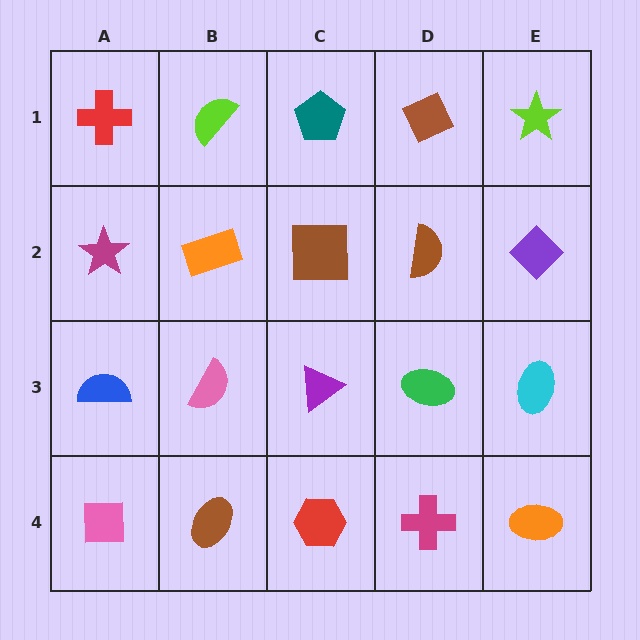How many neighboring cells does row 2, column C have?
4.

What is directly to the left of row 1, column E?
A brown diamond.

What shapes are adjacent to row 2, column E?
A lime star (row 1, column E), a cyan ellipse (row 3, column E), a brown semicircle (row 2, column D).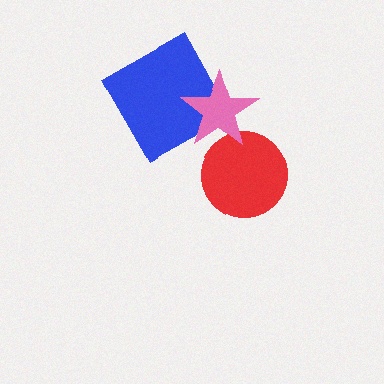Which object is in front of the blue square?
The pink star is in front of the blue square.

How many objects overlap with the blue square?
1 object overlaps with the blue square.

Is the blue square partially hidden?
Yes, it is partially covered by another shape.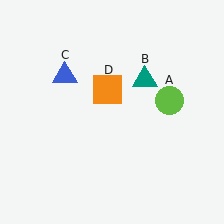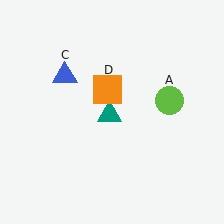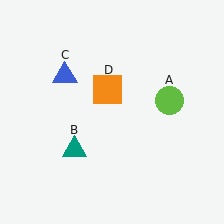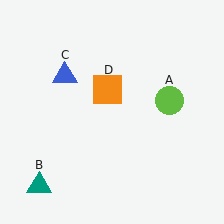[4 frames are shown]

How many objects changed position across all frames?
1 object changed position: teal triangle (object B).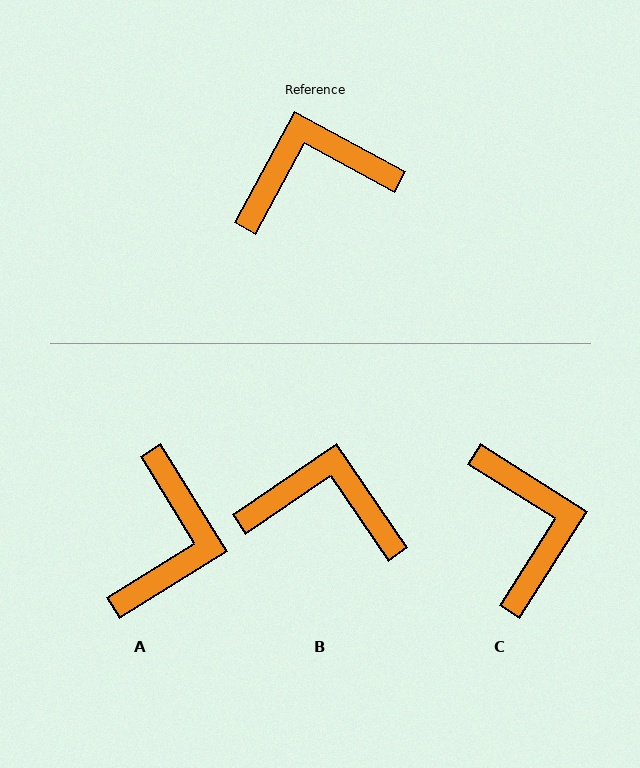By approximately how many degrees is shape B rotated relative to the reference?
Approximately 28 degrees clockwise.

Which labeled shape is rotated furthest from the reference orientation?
A, about 120 degrees away.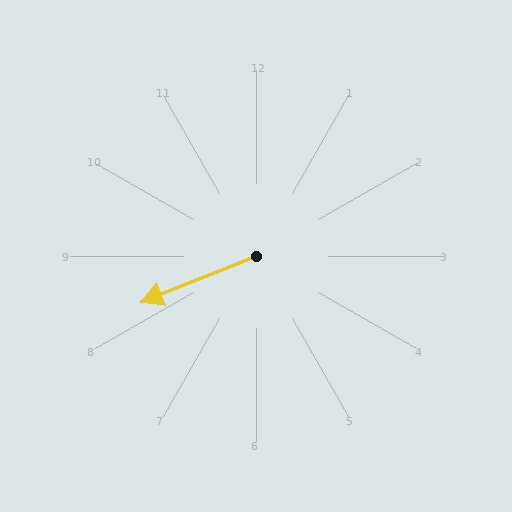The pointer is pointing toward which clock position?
Roughly 8 o'clock.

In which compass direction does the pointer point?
West.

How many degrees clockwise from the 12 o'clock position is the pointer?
Approximately 248 degrees.